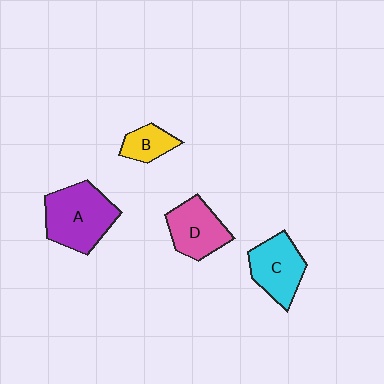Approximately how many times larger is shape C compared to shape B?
Approximately 1.9 times.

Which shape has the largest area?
Shape A (purple).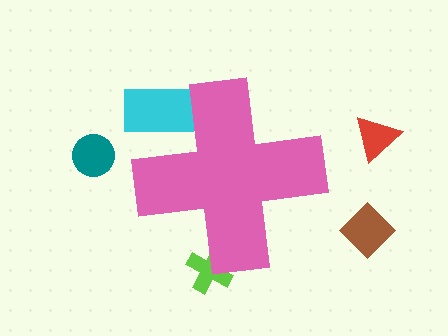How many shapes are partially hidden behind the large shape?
2 shapes are partially hidden.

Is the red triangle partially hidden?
No, the red triangle is fully visible.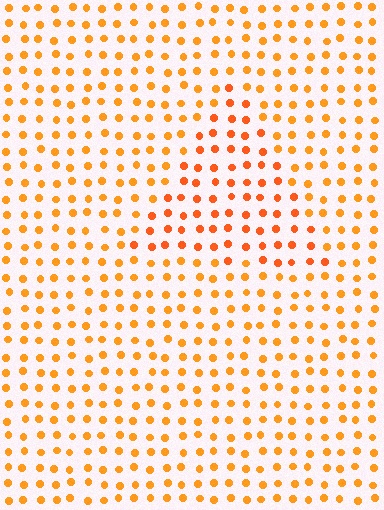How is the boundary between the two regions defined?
The boundary is defined purely by a slight shift in hue (about 17 degrees). Spacing, size, and orientation are identical on both sides.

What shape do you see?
I see a triangle.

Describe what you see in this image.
The image is filled with small orange elements in a uniform arrangement. A triangle-shaped region is visible where the elements are tinted to a slightly different hue, forming a subtle color boundary.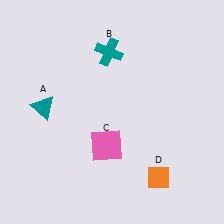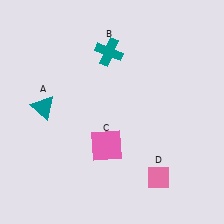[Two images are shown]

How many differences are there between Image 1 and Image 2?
There is 1 difference between the two images.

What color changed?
The diamond (D) changed from orange in Image 1 to pink in Image 2.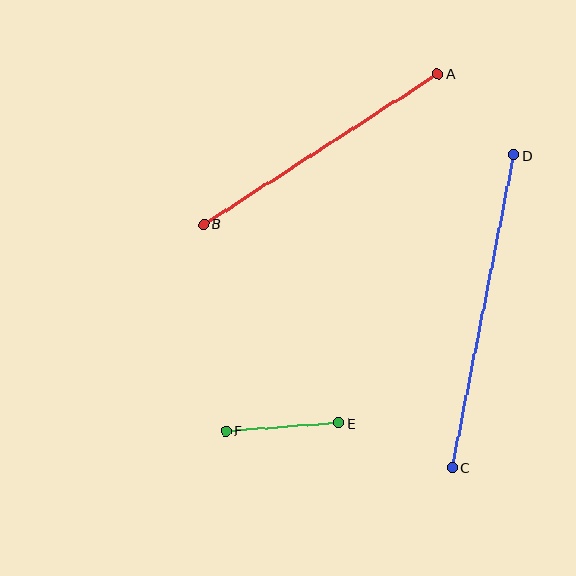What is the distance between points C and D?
The distance is approximately 319 pixels.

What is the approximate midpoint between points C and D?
The midpoint is at approximately (483, 311) pixels.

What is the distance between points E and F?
The distance is approximately 113 pixels.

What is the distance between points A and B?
The distance is approximately 278 pixels.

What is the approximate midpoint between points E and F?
The midpoint is at approximately (282, 427) pixels.